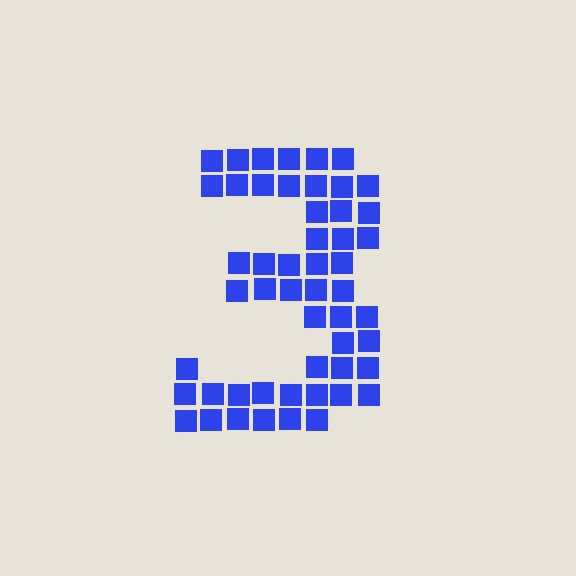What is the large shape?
The large shape is the digit 3.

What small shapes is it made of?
It is made of small squares.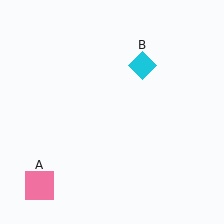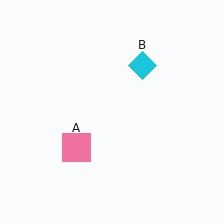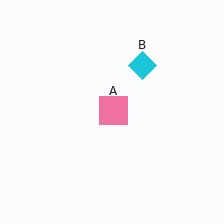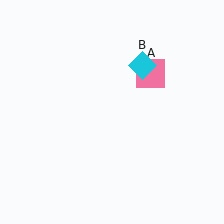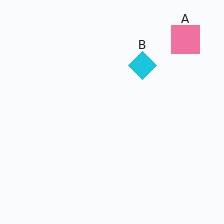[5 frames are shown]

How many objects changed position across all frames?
1 object changed position: pink square (object A).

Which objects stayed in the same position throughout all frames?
Cyan diamond (object B) remained stationary.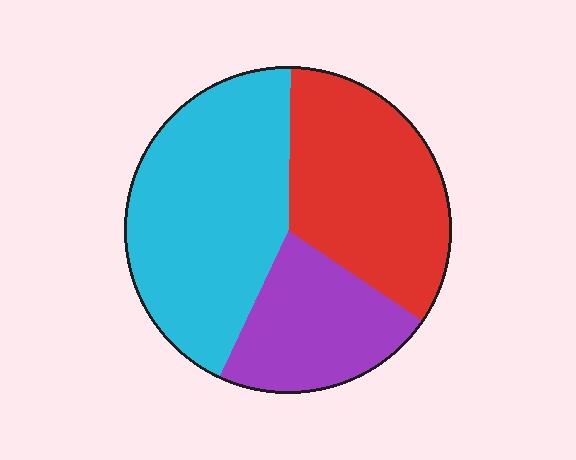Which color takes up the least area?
Purple, at roughly 20%.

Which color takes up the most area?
Cyan, at roughly 45%.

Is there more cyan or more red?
Cyan.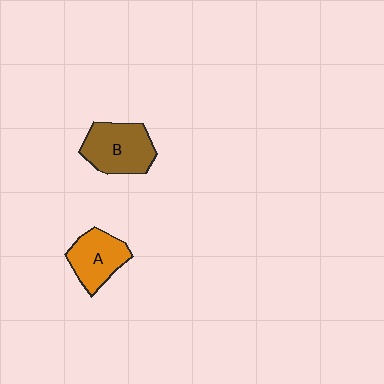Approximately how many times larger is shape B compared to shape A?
Approximately 1.2 times.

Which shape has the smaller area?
Shape A (orange).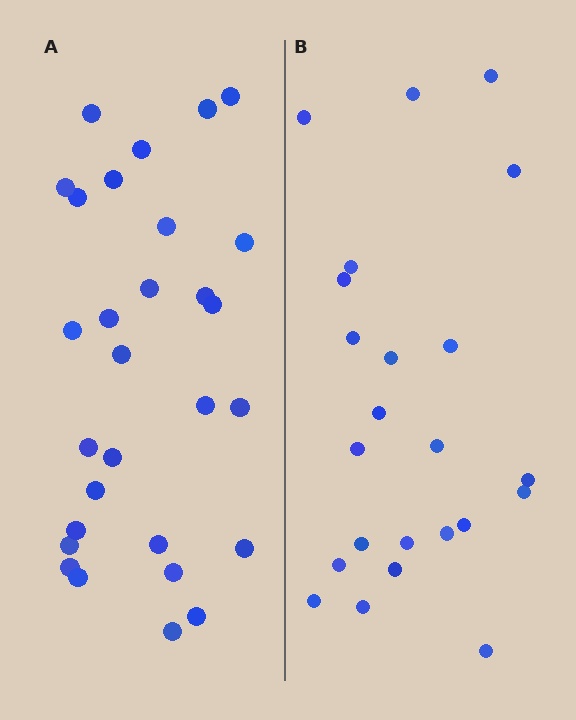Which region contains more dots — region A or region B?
Region A (the left region) has more dots.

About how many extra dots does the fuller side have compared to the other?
Region A has about 6 more dots than region B.